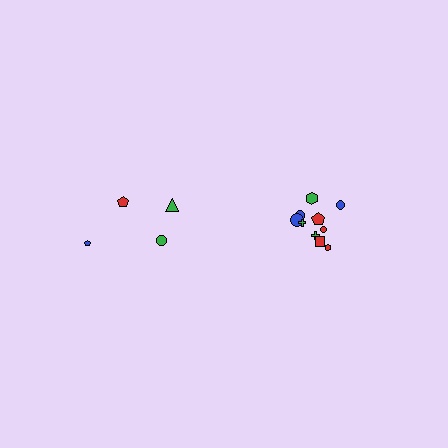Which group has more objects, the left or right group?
The right group.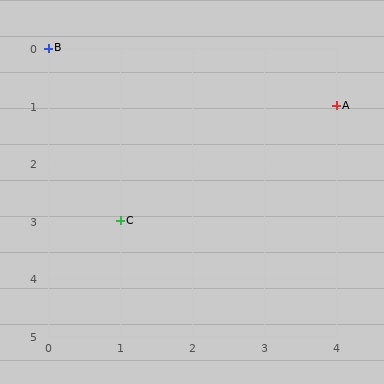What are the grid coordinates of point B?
Point B is at grid coordinates (0, 0).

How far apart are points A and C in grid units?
Points A and C are 3 columns and 2 rows apart (about 3.6 grid units diagonally).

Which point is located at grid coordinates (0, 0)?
Point B is at (0, 0).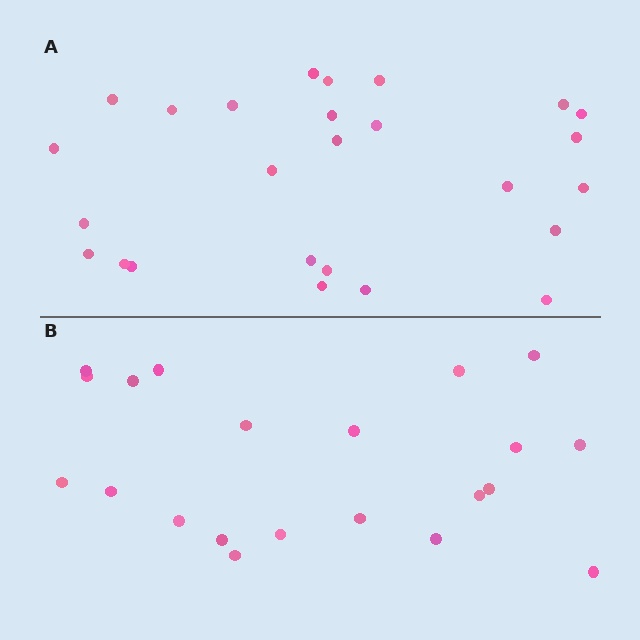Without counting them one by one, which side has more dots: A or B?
Region A (the top region) has more dots.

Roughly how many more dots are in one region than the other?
Region A has about 5 more dots than region B.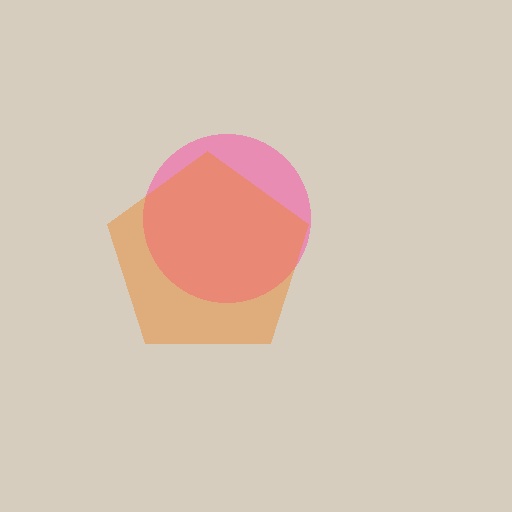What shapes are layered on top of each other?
The layered shapes are: a pink circle, an orange pentagon.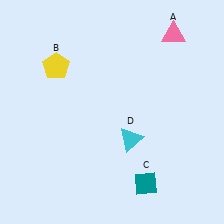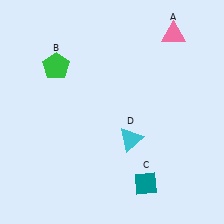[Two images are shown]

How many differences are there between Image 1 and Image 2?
There is 1 difference between the two images.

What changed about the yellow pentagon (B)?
In Image 1, B is yellow. In Image 2, it changed to green.